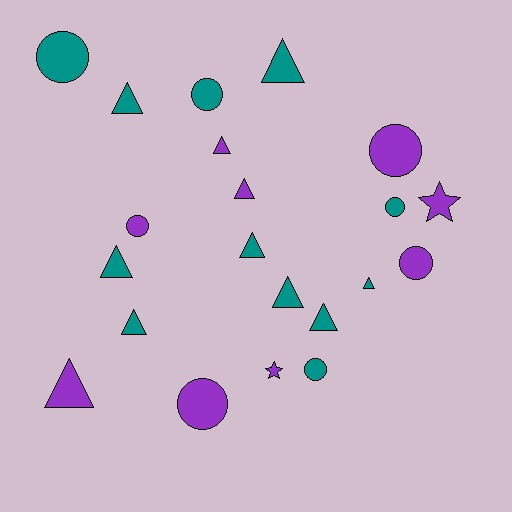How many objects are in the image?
There are 21 objects.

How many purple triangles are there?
There are 3 purple triangles.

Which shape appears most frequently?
Triangle, with 11 objects.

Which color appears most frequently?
Teal, with 12 objects.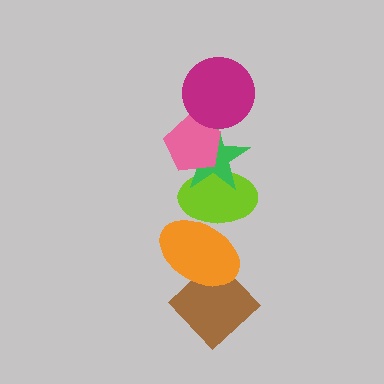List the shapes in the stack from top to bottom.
From top to bottom: the magenta circle, the pink pentagon, the green star, the lime ellipse, the orange ellipse, the brown diamond.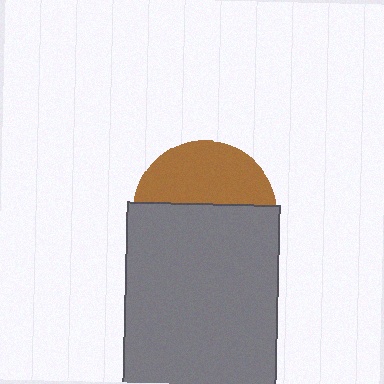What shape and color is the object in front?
The object in front is a gray rectangle.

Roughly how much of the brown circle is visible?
A small part of it is visible (roughly 43%).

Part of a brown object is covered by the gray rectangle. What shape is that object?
It is a circle.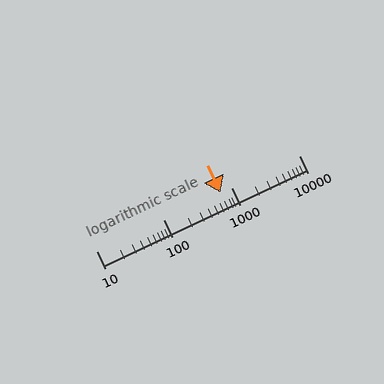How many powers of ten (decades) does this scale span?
The scale spans 3 decades, from 10 to 10000.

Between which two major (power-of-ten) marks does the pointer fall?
The pointer is between 100 and 1000.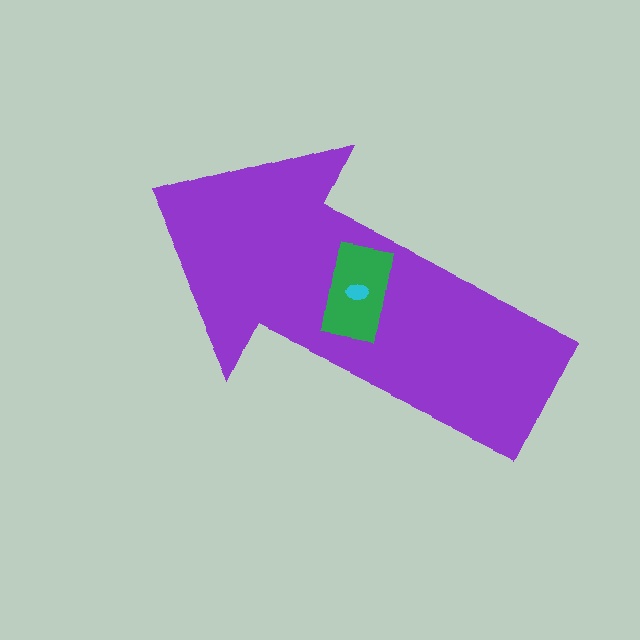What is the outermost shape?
The purple arrow.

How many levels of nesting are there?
3.